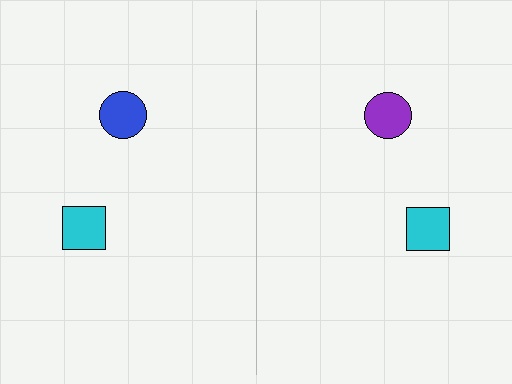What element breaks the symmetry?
The purple circle on the right side breaks the symmetry — its mirror counterpart is blue.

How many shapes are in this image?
There are 4 shapes in this image.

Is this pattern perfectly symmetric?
No, the pattern is not perfectly symmetric. The purple circle on the right side breaks the symmetry — its mirror counterpart is blue.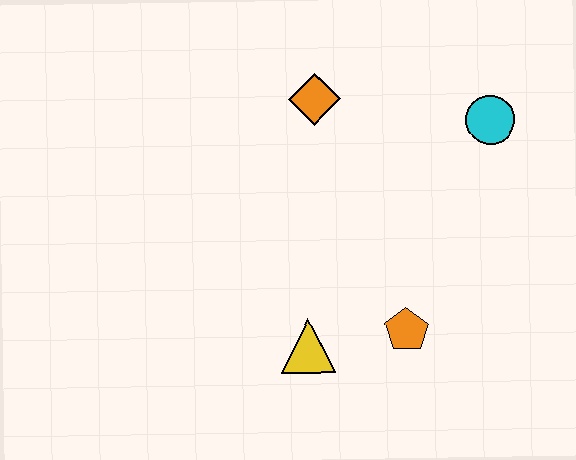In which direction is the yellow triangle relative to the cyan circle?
The yellow triangle is below the cyan circle.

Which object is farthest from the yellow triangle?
The cyan circle is farthest from the yellow triangle.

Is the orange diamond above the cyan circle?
Yes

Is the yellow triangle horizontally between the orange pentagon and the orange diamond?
No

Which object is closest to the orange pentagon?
The yellow triangle is closest to the orange pentagon.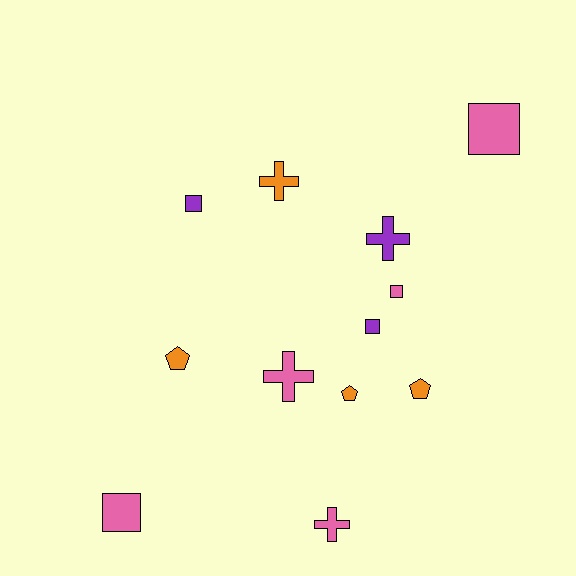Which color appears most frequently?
Pink, with 5 objects.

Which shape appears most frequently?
Square, with 5 objects.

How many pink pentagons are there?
There are no pink pentagons.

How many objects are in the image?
There are 12 objects.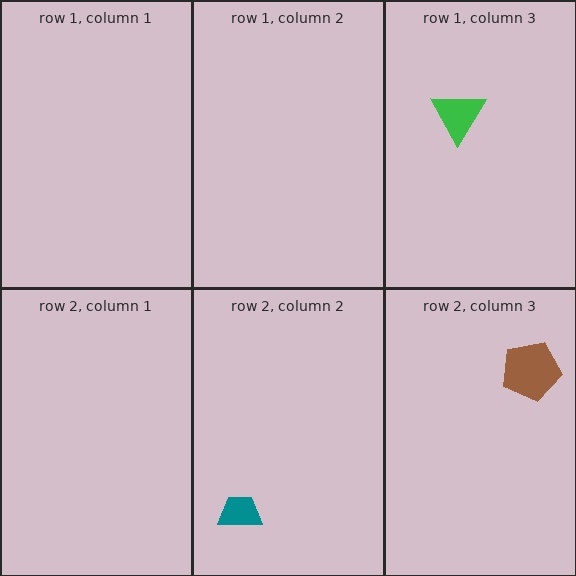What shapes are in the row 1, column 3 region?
The green triangle.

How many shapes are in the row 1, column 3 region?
1.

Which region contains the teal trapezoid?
The row 2, column 2 region.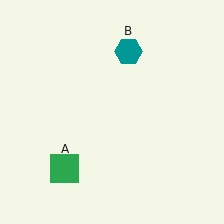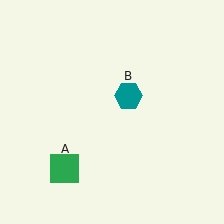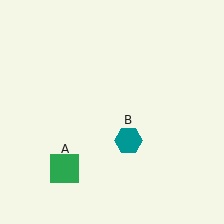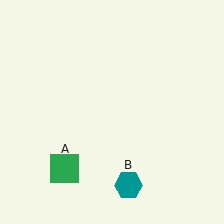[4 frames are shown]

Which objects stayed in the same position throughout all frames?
Green square (object A) remained stationary.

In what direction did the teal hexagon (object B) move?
The teal hexagon (object B) moved down.